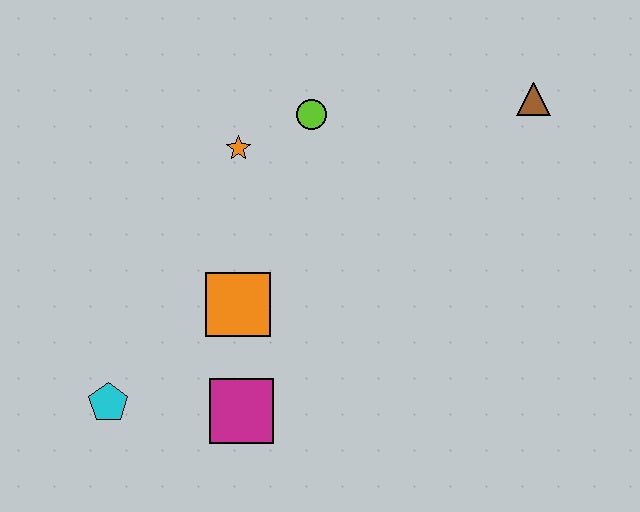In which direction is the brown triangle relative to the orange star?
The brown triangle is to the right of the orange star.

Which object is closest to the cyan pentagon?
The magenta square is closest to the cyan pentagon.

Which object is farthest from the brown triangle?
The cyan pentagon is farthest from the brown triangle.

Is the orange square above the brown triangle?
No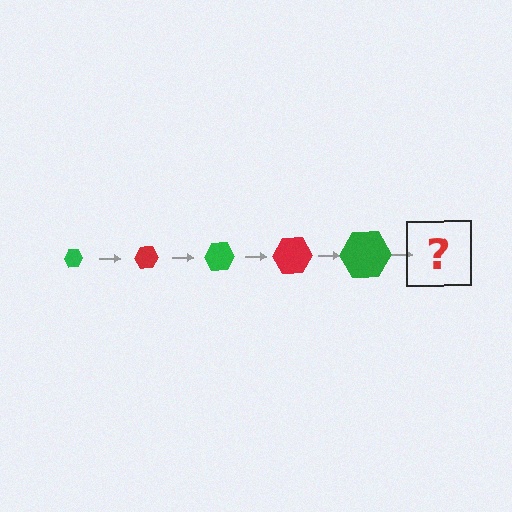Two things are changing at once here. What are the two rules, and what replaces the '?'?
The two rules are that the hexagon grows larger each step and the color cycles through green and red. The '?' should be a red hexagon, larger than the previous one.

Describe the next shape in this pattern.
It should be a red hexagon, larger than the previous one.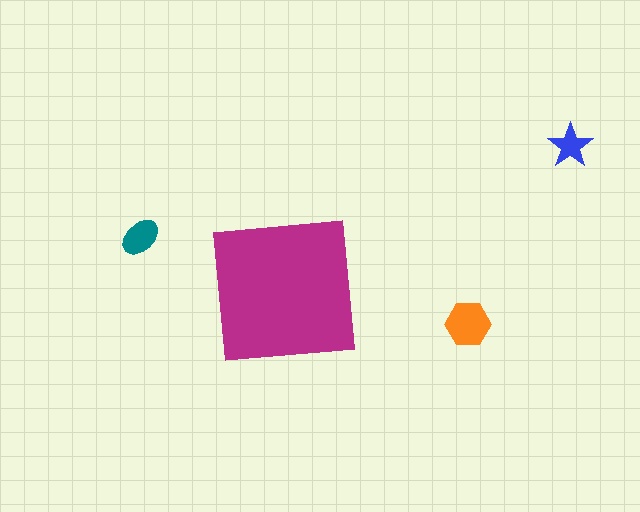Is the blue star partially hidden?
No, the blue star is fully visible.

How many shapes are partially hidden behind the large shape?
0 shapes are partially hidden.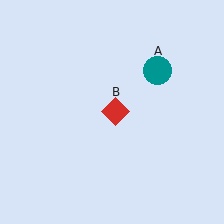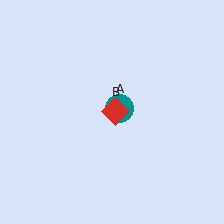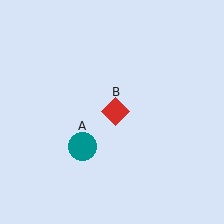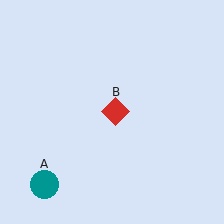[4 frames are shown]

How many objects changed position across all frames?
1 object changed position: teal circle (object A).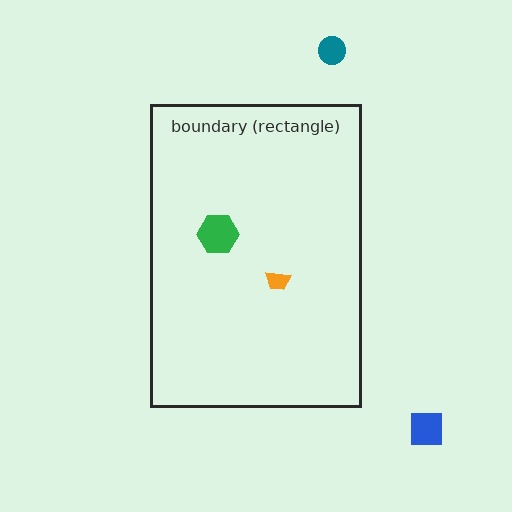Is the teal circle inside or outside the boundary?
Outside.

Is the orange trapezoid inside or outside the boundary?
Inside.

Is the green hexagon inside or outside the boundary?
Inside.